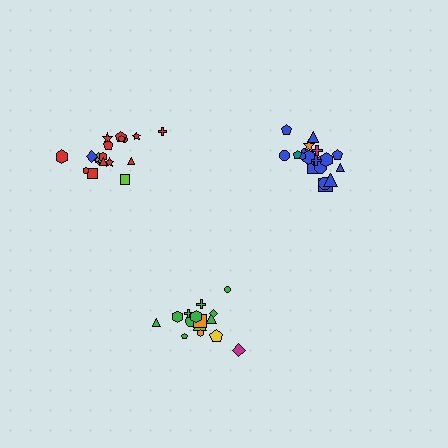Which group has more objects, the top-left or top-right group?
The top-right group.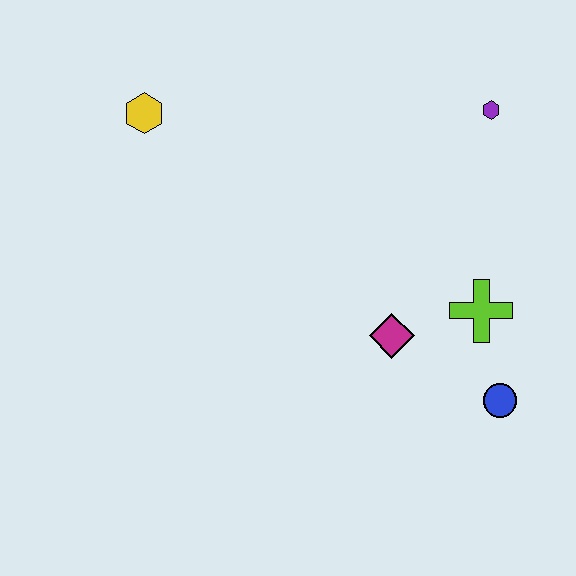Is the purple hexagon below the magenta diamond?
No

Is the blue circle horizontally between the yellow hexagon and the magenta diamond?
No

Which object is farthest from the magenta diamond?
The yellow hexagon is farthest from the magenta diamond.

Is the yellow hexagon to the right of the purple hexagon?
No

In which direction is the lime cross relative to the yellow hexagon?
The lime cross is to the right of the yellow hexagon.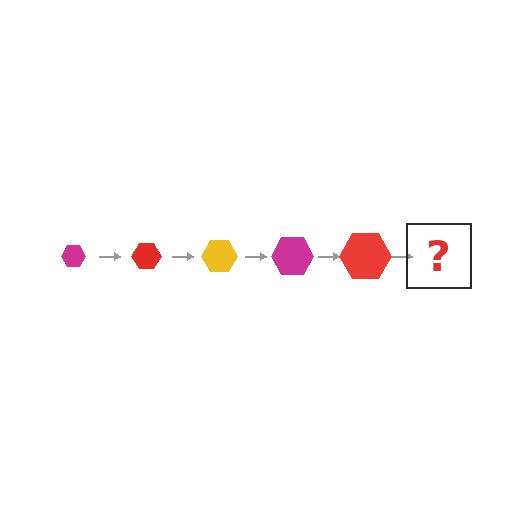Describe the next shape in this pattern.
It should be a yellow hexagon, larger than the previous one.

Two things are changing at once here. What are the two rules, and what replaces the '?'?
The two rules are that the hexagon grows larger each step and the color cycles through magenta, red, and yellow. The '?' should be a yellow hexagon, larger than the previous one.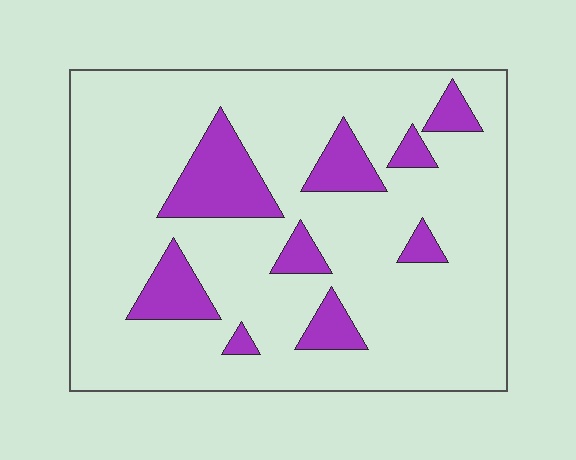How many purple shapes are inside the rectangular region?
9.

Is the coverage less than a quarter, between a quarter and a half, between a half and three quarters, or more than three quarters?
Less than a quarter.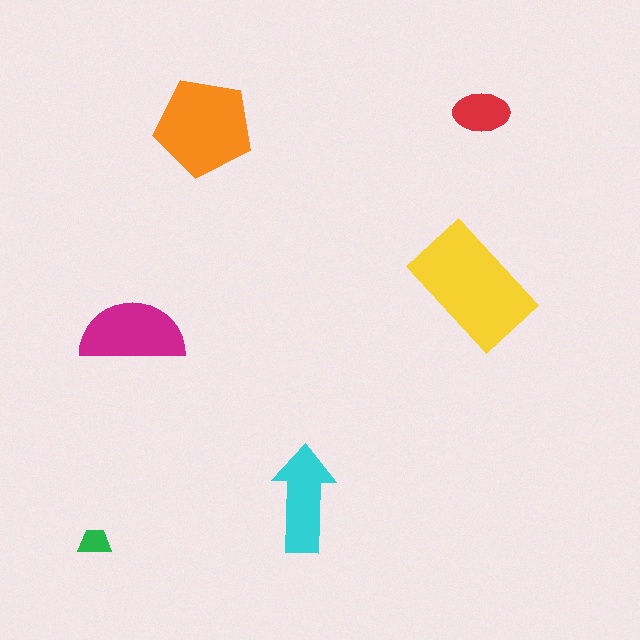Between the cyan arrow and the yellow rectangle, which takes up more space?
The yellow rectangle.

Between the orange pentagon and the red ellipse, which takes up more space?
The orange pentagon.